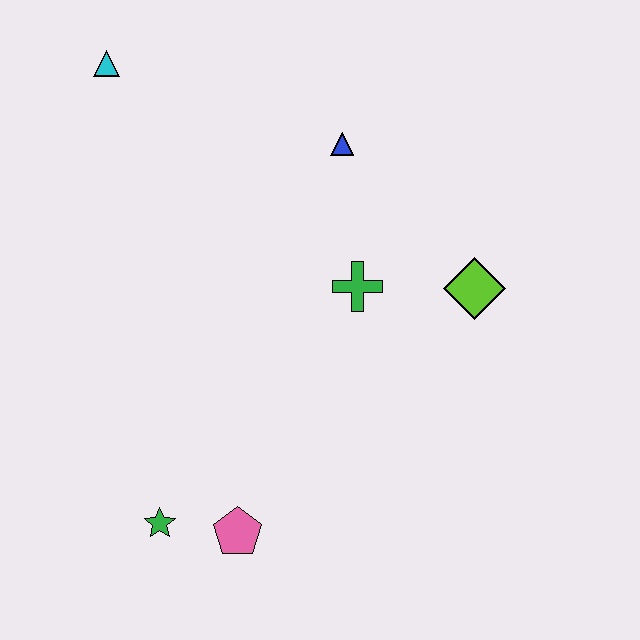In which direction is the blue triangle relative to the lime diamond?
The blue triangle is above the lime diamond.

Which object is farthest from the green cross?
The cyan triangle is farthest from the green cross.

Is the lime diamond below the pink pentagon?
No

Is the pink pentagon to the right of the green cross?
No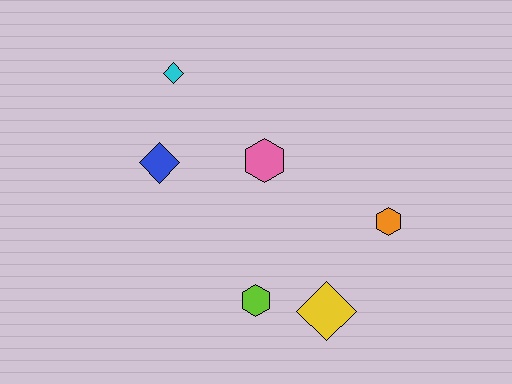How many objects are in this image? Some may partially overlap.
There are 6 objects.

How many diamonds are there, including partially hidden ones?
There are 3 diamonds.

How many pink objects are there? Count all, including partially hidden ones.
There is 1 pink object.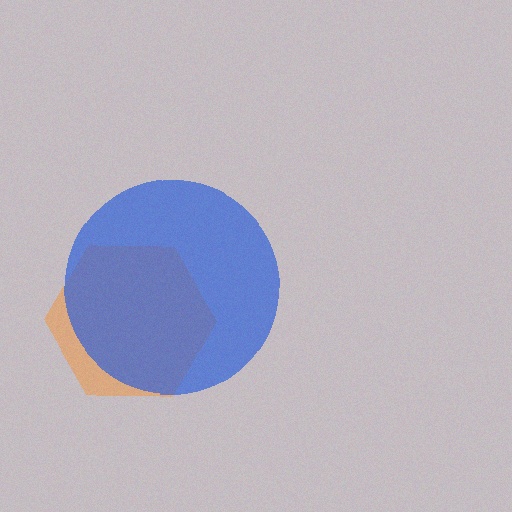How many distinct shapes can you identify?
There are 2 distinct shapes: an orange hexagon, a blue circle.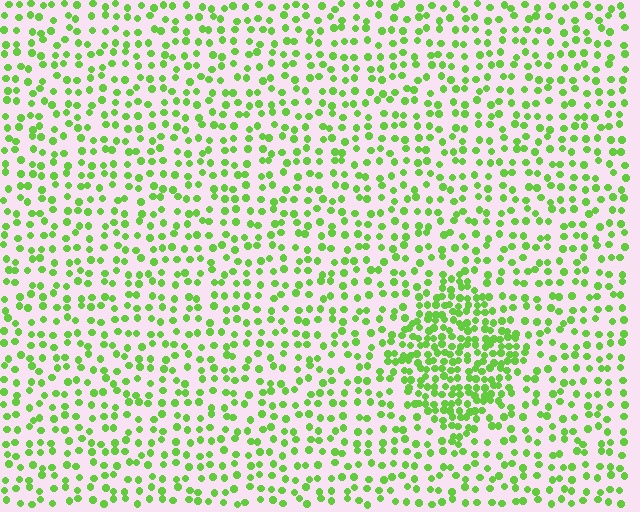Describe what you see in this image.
The image contains small lime elements arranged at two different densities. A diamond-shaped region is visible where the elements are more densely packed than the surrounding area.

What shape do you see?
I see a diamond.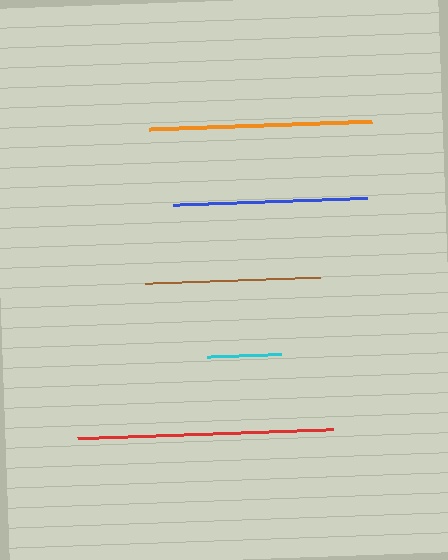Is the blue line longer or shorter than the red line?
The red line is longer than the blue line.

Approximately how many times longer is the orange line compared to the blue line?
The orange line is approximately 1.1 times the length of the blue line.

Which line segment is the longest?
The red line is the longest at approximately 256 pixels.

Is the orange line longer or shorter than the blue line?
The orange line is longer than the blue line.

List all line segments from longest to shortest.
From longest to shortest: red, orange, blue, brown, cyan.